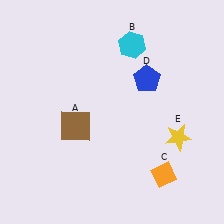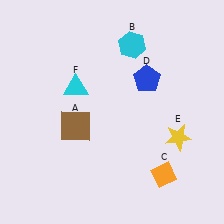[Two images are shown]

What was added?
A cyan triangle (F) was added in Image 2.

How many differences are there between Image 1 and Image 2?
There is 1 difference between the two images.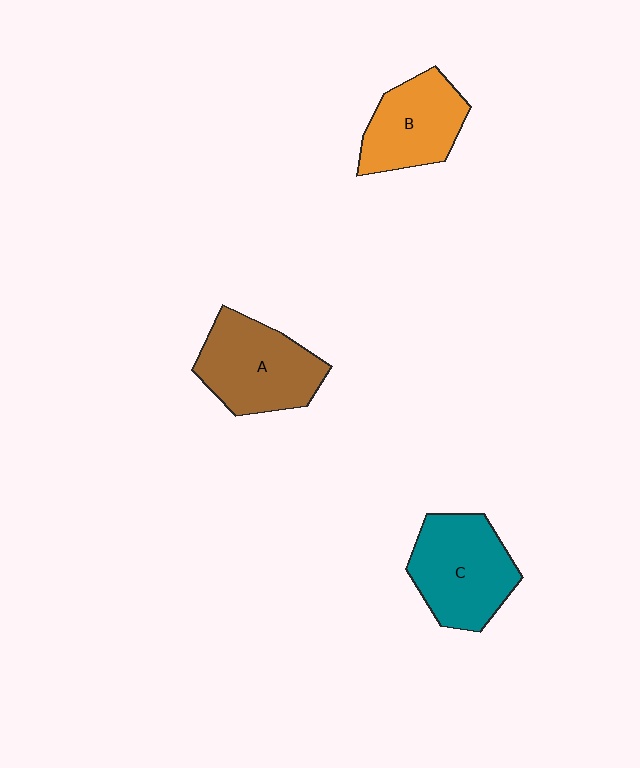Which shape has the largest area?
Shape C (teal).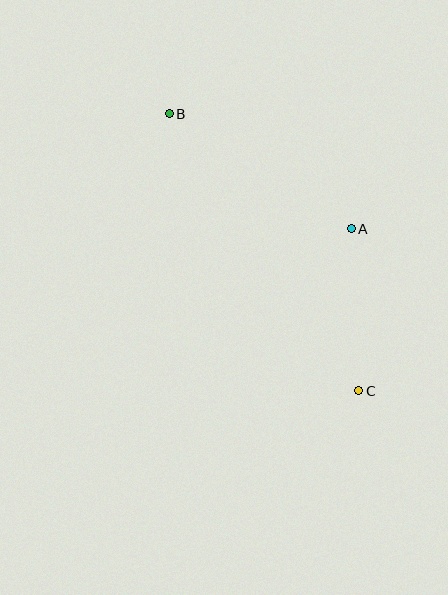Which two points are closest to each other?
Points A and C are closest to each other.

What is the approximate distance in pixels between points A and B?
The distance between A and B is approximately 216 pixels.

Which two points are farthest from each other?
Points B and C are farthest from each other.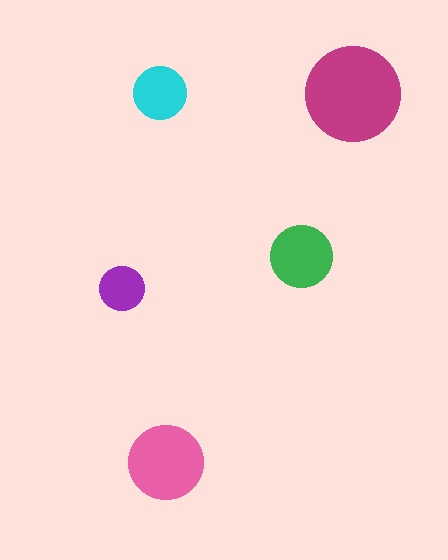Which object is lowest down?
The pink circle is bottommost.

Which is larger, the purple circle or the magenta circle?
The magenta one.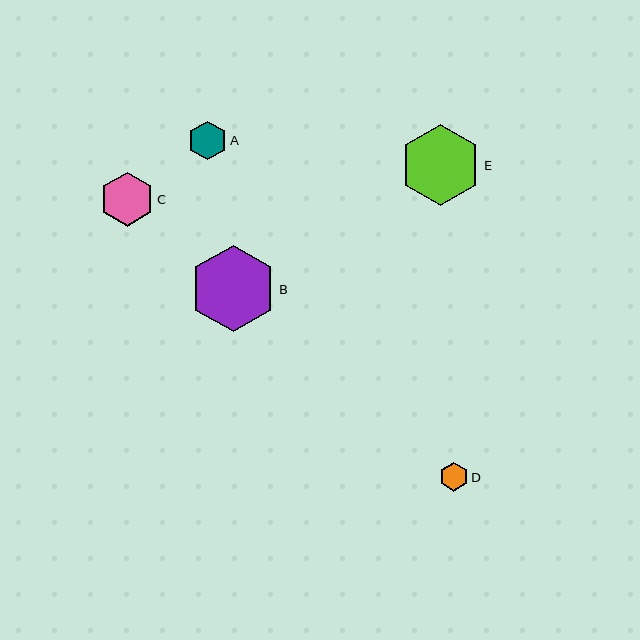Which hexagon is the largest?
Hexagon B is the largest with a size of approximately 86 pixels.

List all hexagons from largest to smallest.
From largest to smallest: B, E, C, A, D.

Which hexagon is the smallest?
Hexagon D is the smallest with a size of approximately 29 pixels.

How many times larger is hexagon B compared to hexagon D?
Hexagon B is approximately 3.0 times the size of hexagon D.